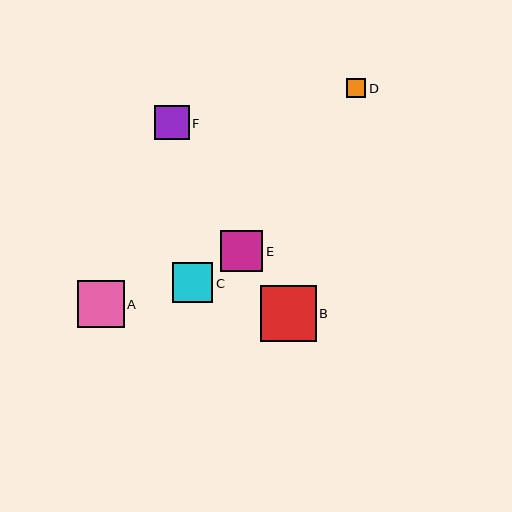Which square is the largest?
Square B is the largest with a size of approximately 55 pixels.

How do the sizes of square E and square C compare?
Square E and square C are approximately the same size.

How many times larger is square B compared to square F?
Square B is approximately 1.6 times the size of square F.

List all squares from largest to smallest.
From largest to smallest: B, A, E, C, F, D.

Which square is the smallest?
Square D is the smallest with a size of approximately 19 pixels.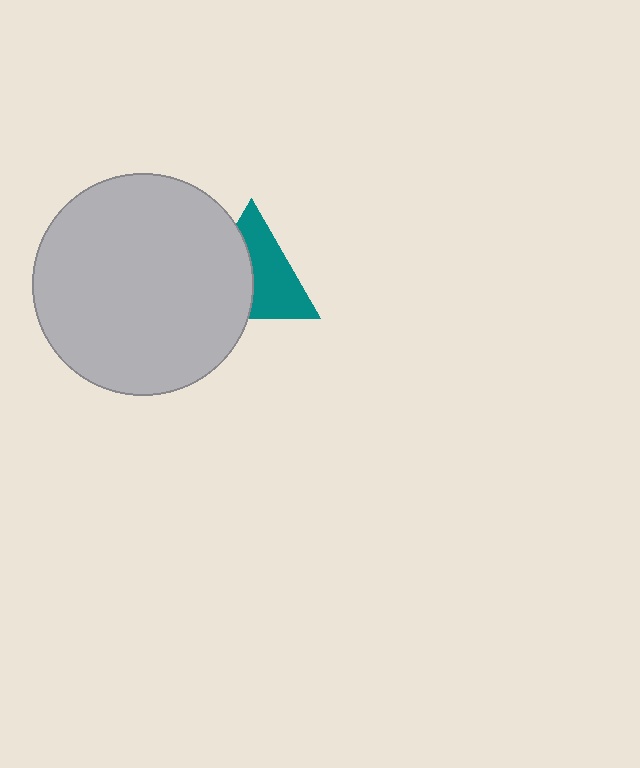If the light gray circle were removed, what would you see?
You would see the complete teal triangle.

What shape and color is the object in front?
The object in front is a light gray circle.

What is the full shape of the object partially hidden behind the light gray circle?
The partially hidden object is a teal triangle.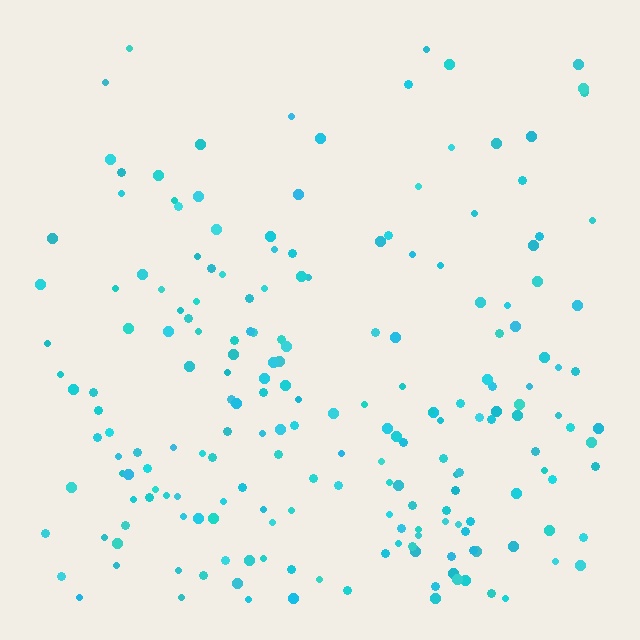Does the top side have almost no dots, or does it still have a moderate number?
Still a moderate number, just noticeably fewer than the bottom.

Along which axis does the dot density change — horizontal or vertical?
Vertical.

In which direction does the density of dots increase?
From top to bottom, with the bottom side densest.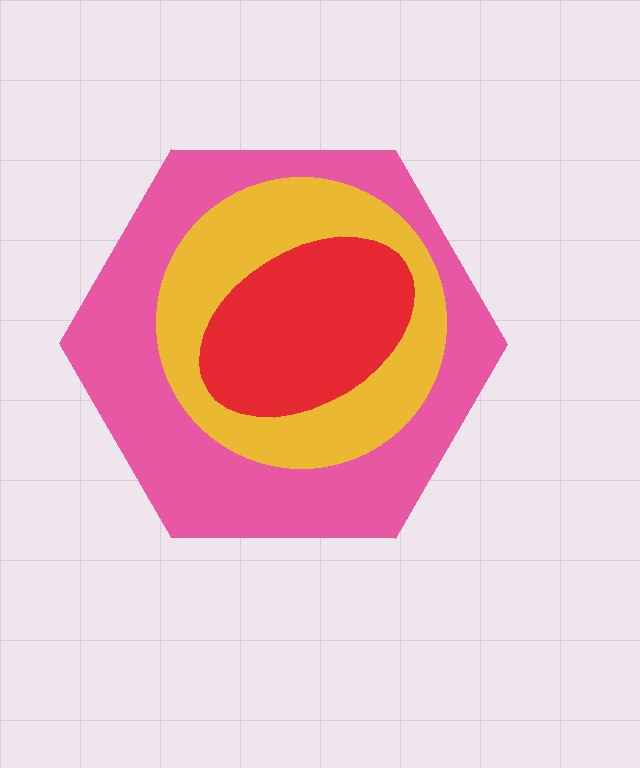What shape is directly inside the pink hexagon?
The yellow circle.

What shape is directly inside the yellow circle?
The red ellipse.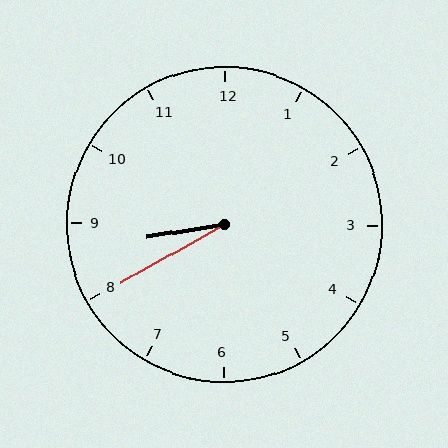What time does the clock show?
8:40.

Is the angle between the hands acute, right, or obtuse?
It is acute.